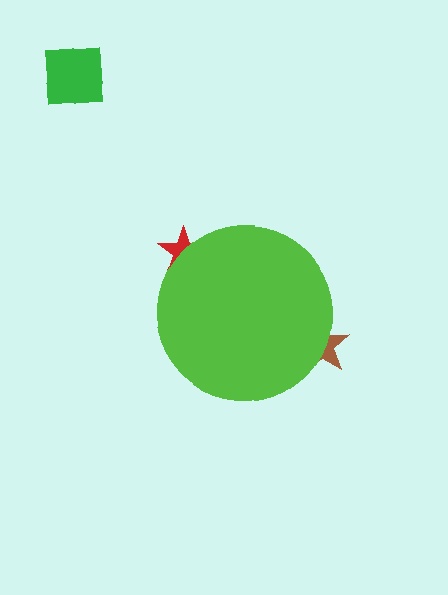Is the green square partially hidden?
No, the green square is fully visible.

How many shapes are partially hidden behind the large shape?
2 shapes are partially hidden.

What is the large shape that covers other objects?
A lime circle.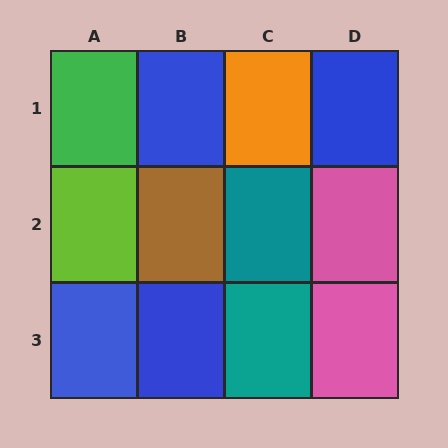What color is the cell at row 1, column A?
Green.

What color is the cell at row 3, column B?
Blue.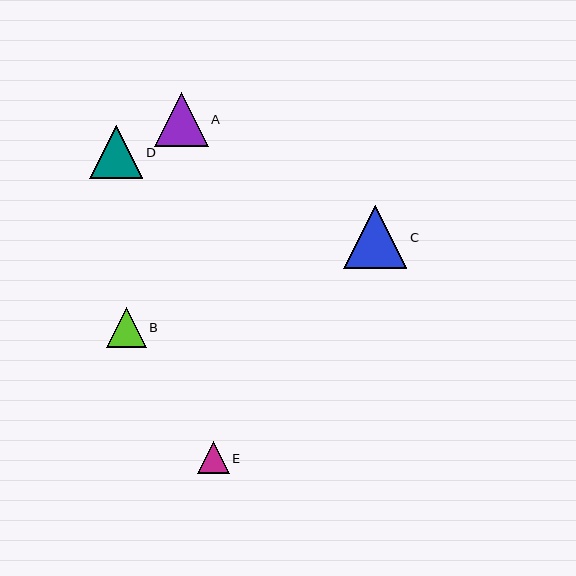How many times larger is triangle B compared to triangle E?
Triangle B is approximately 1.2 times the size of triangle E.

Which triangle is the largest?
Triangle C is the largest with a size of approximately 63 pixels.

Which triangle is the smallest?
Triangle E is the smallest with a size of approximately 32 pixels.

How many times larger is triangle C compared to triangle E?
Triangle C is approximately 1.9 times the size of triangle E.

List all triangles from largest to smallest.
From largest to smallest: C, A, D, B, E.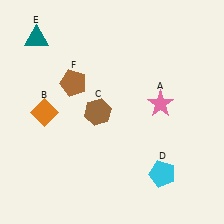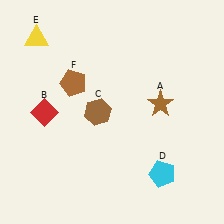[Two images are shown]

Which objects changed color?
A changed from pink to brown. B changed from orange to red. E changed from teal to yellow.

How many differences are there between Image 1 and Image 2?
There are 3 differences between the two images.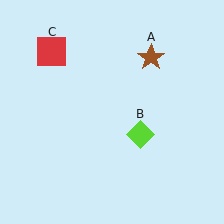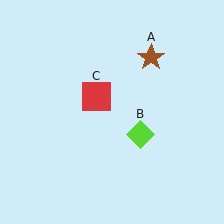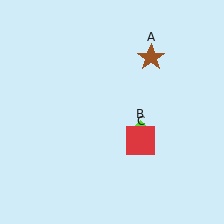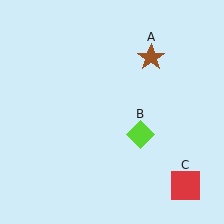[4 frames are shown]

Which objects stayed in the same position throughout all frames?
Brown star (object A) and lime diamond (object B) remained stationary.